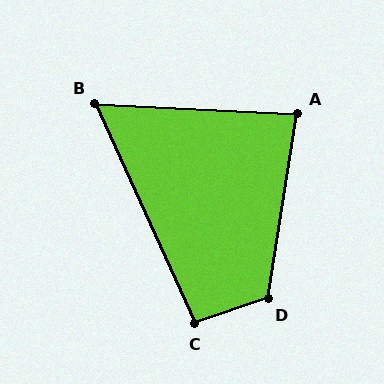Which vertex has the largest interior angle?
D, at approximately 117 degrees.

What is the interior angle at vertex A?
Approximately 84 degrees (acute).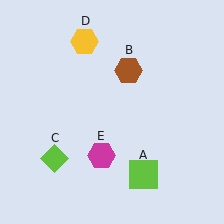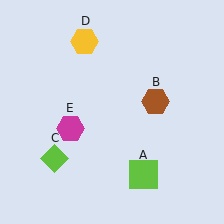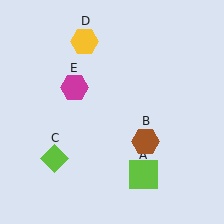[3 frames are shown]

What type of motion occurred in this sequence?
The brown hexagon (object B), magenta hexagon (object E) rotated clockwise around the center of the scene.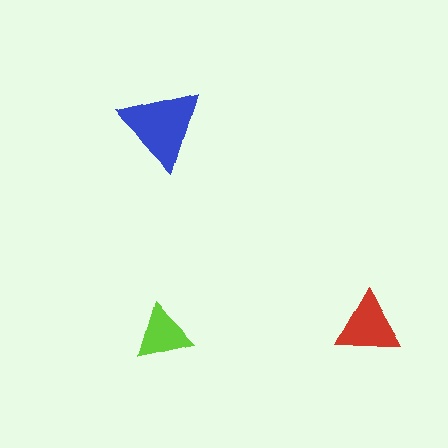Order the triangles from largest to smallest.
the blue one, the red one, the lime one.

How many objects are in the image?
There are 3 objects in the image.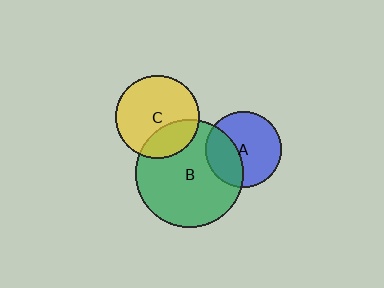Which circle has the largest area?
Circle B (green).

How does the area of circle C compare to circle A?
Approximately 1.2 times.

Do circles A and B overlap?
Yes.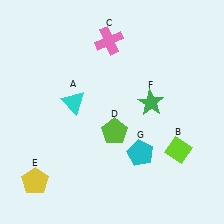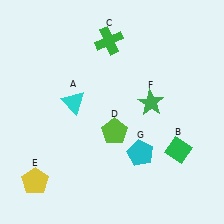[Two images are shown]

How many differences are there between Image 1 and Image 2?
There are 2 differences between the two images.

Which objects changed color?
B changed from lime to green. C changed from pink to green.